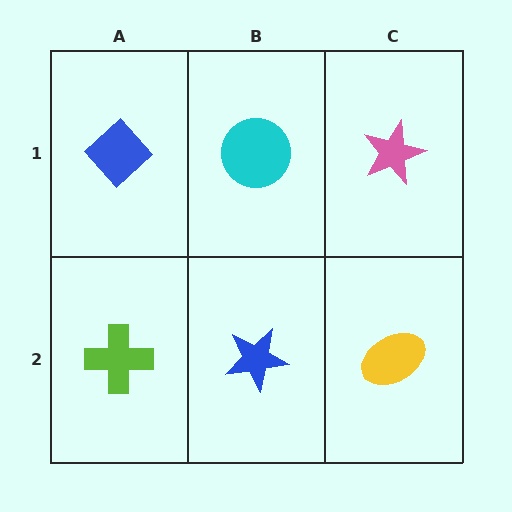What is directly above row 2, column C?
A pink star.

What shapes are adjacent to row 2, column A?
A blue diamond (row 1, column A), a blue star (row 2, column B).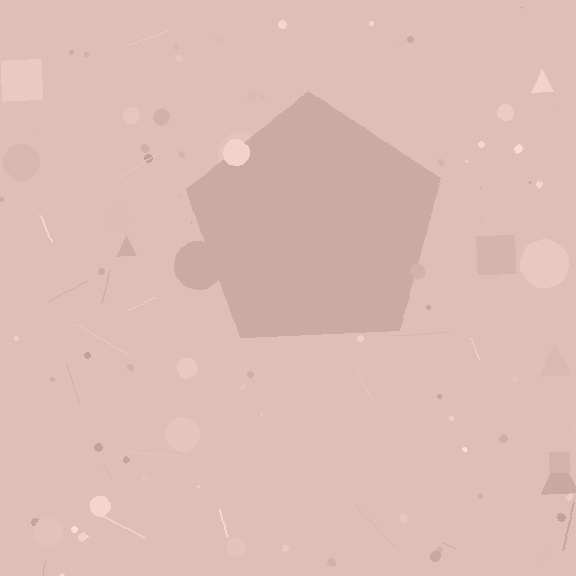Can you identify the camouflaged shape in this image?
The camouflaged shape is a pentagon.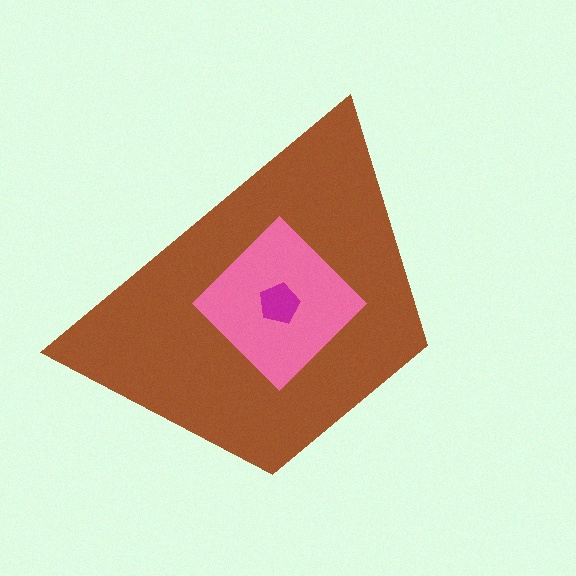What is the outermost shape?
The brown trapezoid.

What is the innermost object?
The magenta pentagon.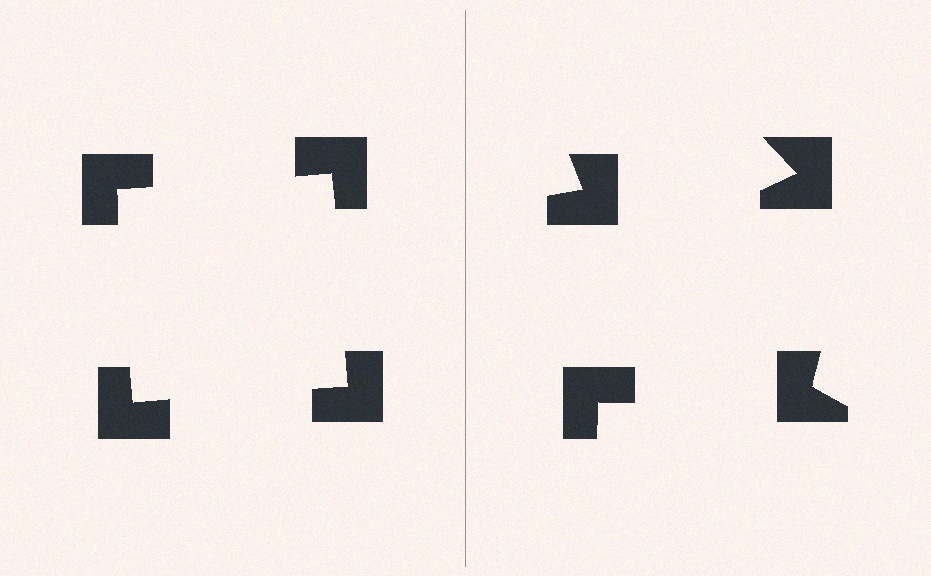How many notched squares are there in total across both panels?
8 — 4 on each side.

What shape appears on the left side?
An illusory square.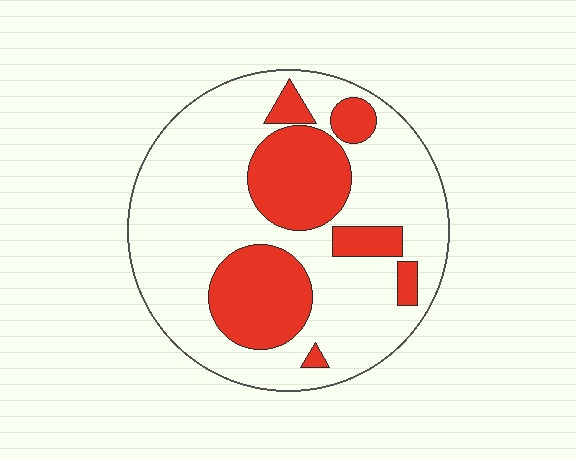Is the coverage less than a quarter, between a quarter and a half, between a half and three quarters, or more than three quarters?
Between a quarter and a half.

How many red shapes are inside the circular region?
7.